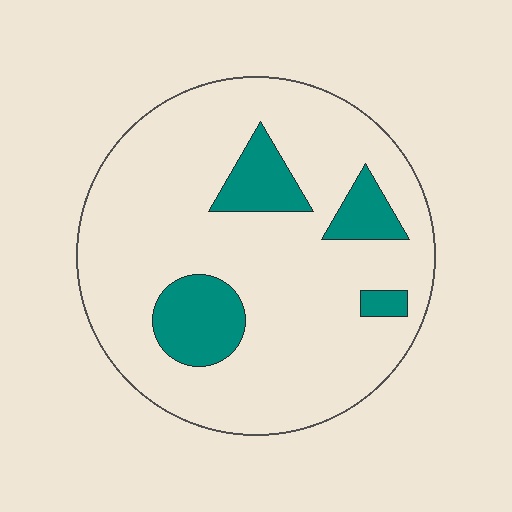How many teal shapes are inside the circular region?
4.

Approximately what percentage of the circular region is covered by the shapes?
Approximately 15%.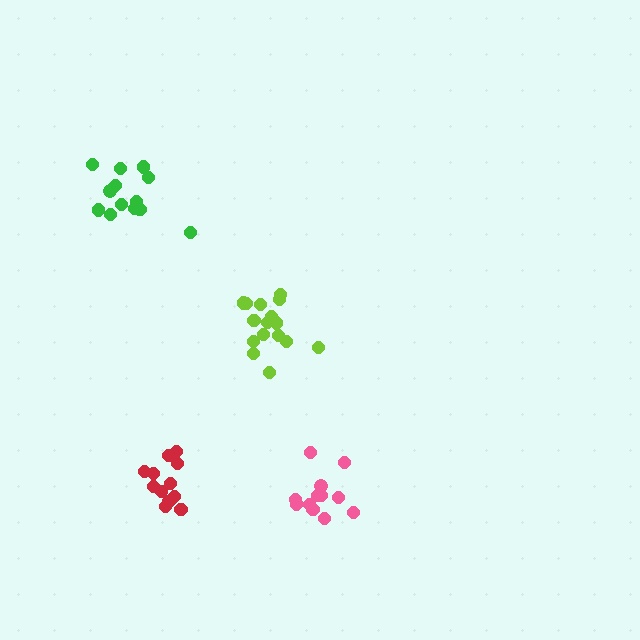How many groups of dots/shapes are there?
There are 4 groups.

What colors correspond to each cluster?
The clusters are colored: green, lime, pink, red.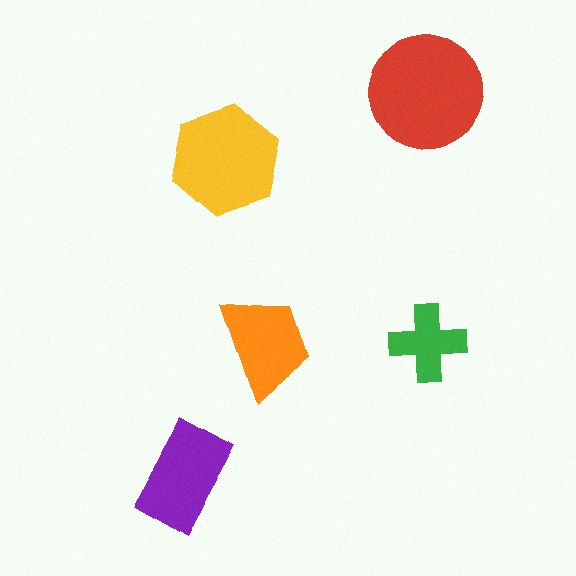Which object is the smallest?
The green cross.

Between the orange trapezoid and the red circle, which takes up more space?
The red circle.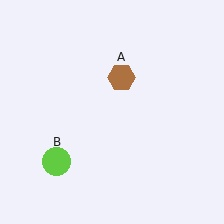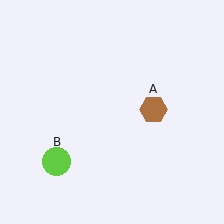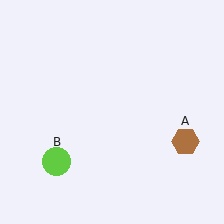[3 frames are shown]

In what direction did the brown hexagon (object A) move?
The brown hexagon (object A) moved down and to the right.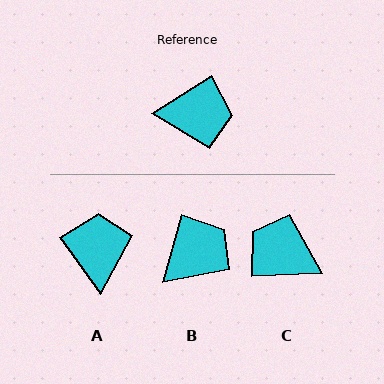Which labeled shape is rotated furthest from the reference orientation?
C, about 150 degrees away.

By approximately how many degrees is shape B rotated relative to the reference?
Approximately 42 degrees counter-clockwise.